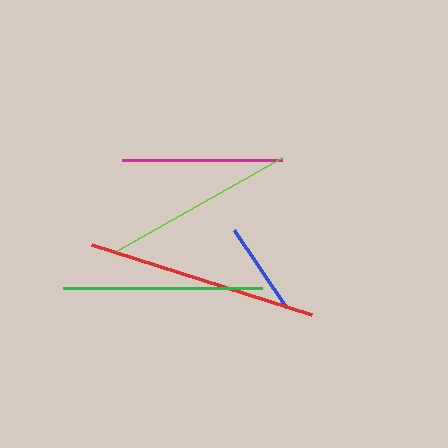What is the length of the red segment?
The red segment is approximately 231 pixels long.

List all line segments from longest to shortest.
From longest to shortest: red, green, lime, magenta, blue.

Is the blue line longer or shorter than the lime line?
The lime line is longer than the blue line.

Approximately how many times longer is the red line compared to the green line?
The red line is approximately 1.2 times the length of the green line.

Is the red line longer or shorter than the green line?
The red line is longer than the green line.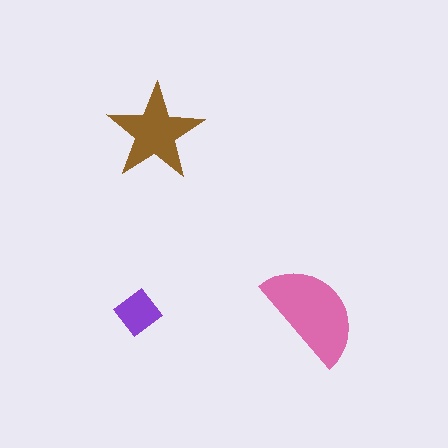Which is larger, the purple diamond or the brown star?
The brown star.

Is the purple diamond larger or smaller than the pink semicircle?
Smaller.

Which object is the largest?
The pink semicircle.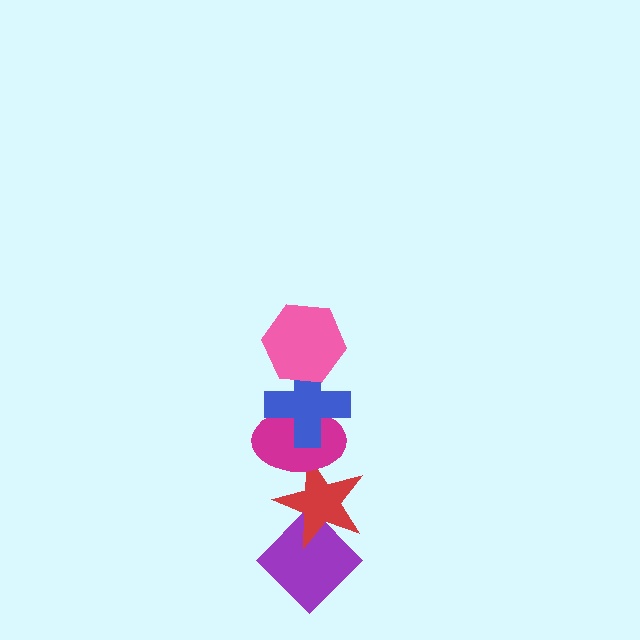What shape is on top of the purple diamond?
The red star is on top of the purple diamond.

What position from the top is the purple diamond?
The purple diamond is 5th from the top.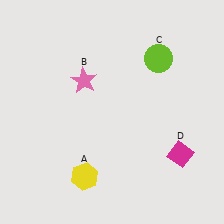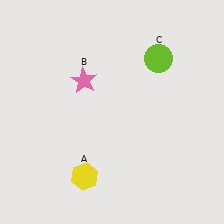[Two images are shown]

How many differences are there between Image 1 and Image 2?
There is 1 difference between the two images.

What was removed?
The magenta diamond (D) was removed in Image 2.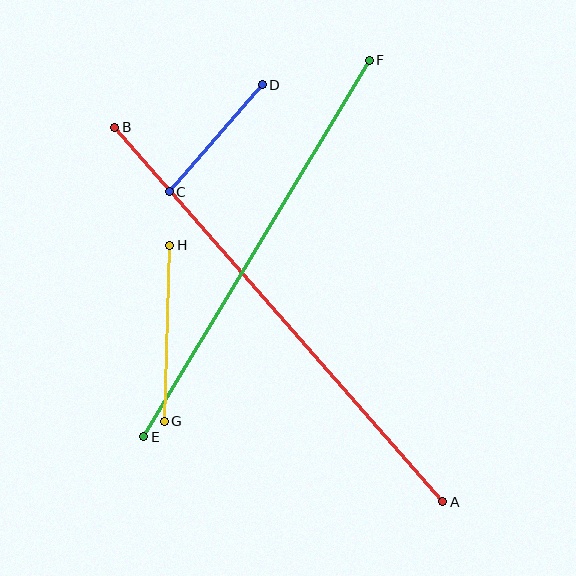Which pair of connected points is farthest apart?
Points A and B are farthest apart.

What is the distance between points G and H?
The distance is approximately 176 pixels.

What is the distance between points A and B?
The distance is approximately 498 pixels.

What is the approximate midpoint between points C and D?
The midpoint is at approximately (216, 138) pixels.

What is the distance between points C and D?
The distance is approximately 141 pixels.